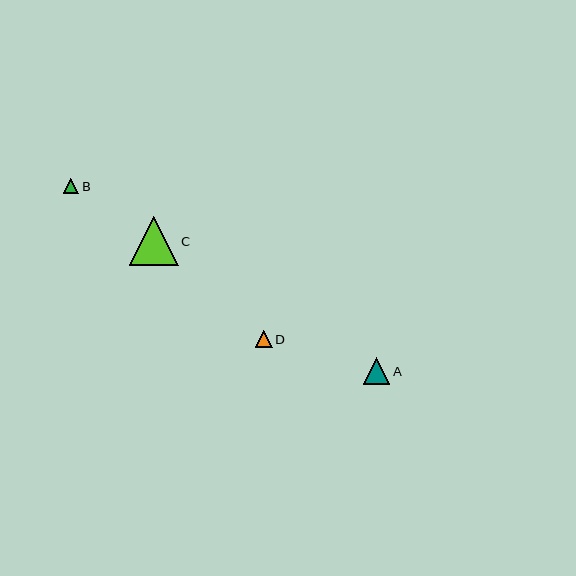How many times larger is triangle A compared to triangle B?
Triangle A is approximately 1.8 times the size of triangle B.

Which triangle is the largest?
Triangle C is the largest with a size of approximately 49 pixels.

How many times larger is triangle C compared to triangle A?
Triangle C is approximately 1.8 times the size of triangle A.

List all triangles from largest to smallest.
From largest to smallest: C, A, D, B.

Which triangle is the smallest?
Triangle B is the smallest with a size of approximately 15 pixels.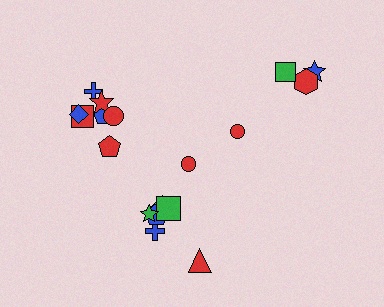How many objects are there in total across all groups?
There are 18 objects.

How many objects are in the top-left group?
There are 7 objects.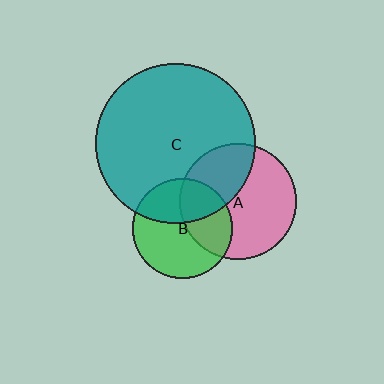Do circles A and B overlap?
Yes.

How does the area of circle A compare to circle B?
Approximately 1.3 times.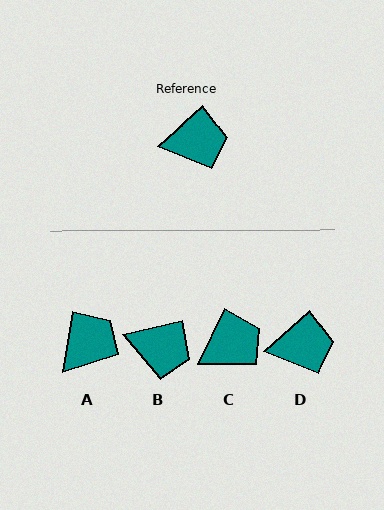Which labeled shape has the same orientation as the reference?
D.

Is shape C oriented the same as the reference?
No, it is off by about 22 degrees.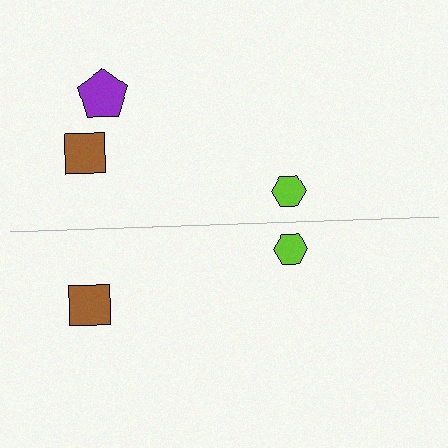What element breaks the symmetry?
A purple pentagon is missing from the bottom side.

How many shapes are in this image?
There are 5 shapes in this image.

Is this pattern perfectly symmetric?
No, the pattern is not perfectly symmetric. A purple pentagon is missing from the bottom side.